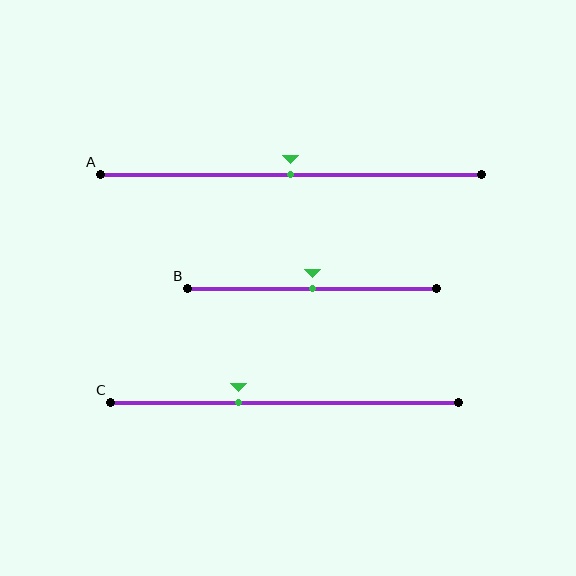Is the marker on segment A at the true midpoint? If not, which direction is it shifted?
Yes, the marker on segment A is at the true midpoint.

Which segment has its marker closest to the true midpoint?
Segment A has its marker closest to the true midpoint.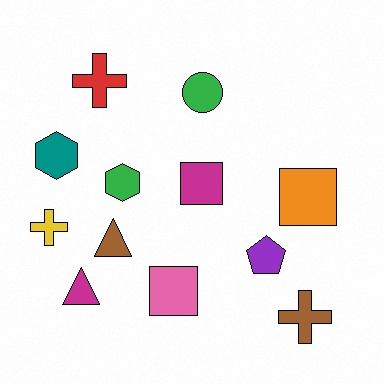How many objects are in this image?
There are 12 objects.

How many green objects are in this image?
There are 2 green objects.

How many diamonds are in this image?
There are no diamonds.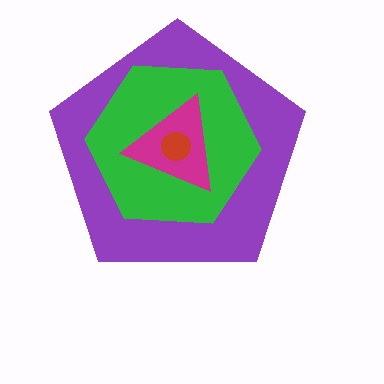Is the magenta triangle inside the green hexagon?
Yes.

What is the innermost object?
The red circle.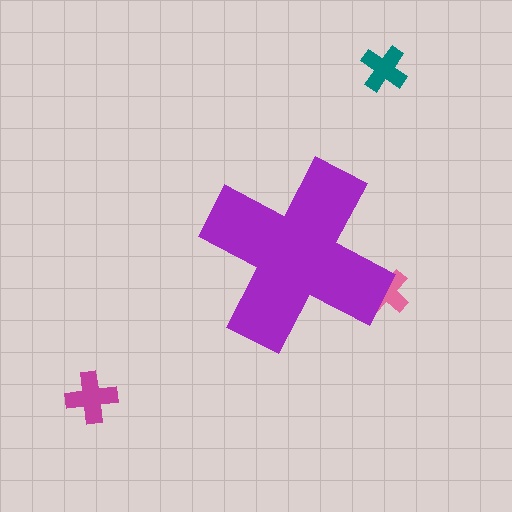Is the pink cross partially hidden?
Yes, the pink cross is partially hidden behind the purple cross.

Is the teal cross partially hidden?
No, the teal cross is fully visible.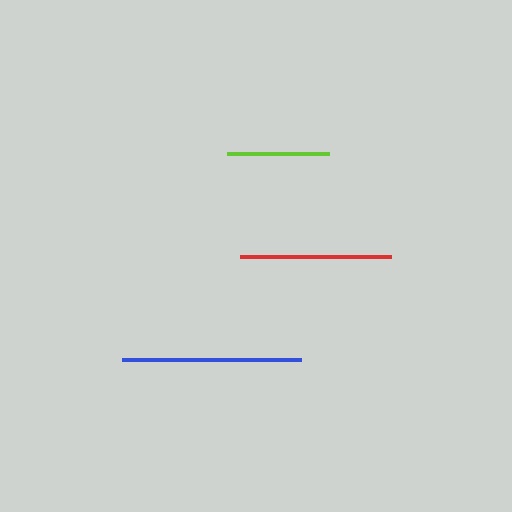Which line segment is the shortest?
The lime line is the shortest at approximately 102 pixels.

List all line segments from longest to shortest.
From longest to shortest: blue, red, lime.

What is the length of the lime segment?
The lime segment is approximately 102 pixels long.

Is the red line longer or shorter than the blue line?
The blue line is longer than the red line.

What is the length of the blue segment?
The blue segment is approximately 179 pixels long.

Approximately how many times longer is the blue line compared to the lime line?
The blue line is approximately 1.8 times the length of the lime line.